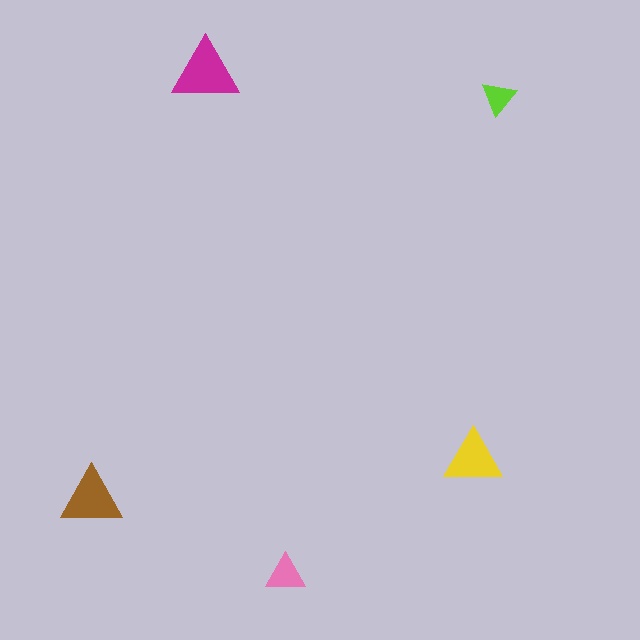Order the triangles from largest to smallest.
the magenta one, the brown one, the yellow one, the pink one, the lime one.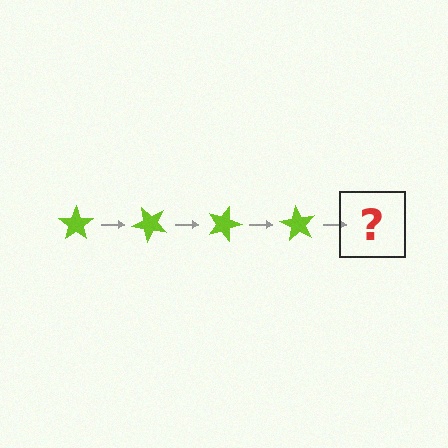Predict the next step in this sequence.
The next step is a lime star rotated 180 degrees.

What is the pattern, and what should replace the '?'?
The pattern is that the star rotates 45 degrees each step. The '?' should be a lime star rotated 180 degrees.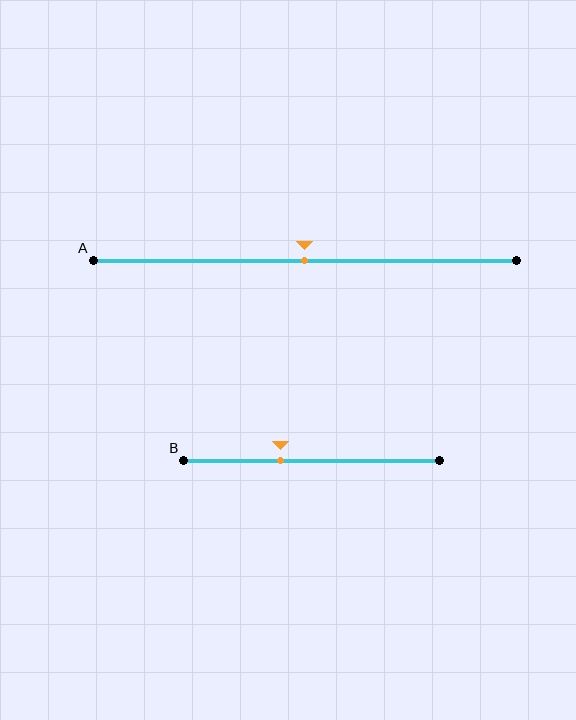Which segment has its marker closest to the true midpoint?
Segment A has its marker closest to the true midpoint.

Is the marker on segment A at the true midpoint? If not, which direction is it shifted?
Yes, the marker on segment A is at the true midpoint.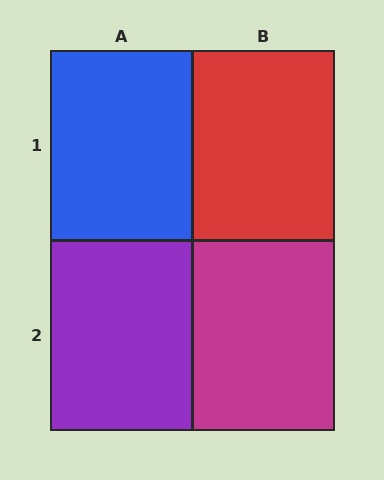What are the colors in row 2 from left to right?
Purple, magenta.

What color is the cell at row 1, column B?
Red.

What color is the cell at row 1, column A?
Blue.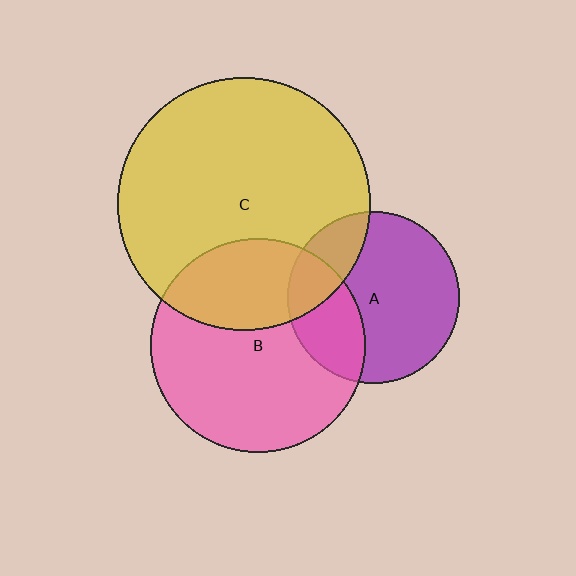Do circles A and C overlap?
Yes.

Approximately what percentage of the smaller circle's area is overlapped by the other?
Approximately 20%.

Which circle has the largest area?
Circle C (yellow).